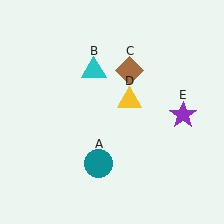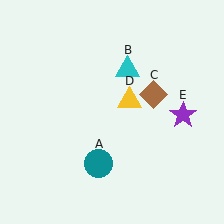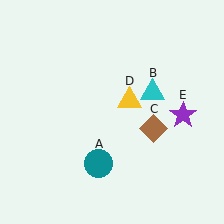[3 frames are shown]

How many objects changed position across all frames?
2 objects changed position: cyan triangle (object B), brown diamond (object C).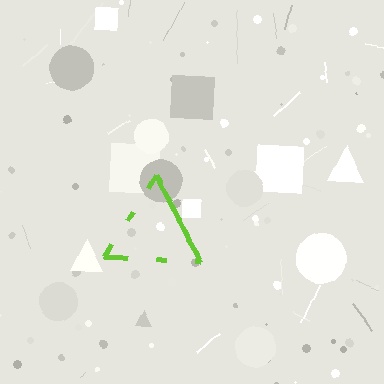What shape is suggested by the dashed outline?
The dashed outline suggests a triangle.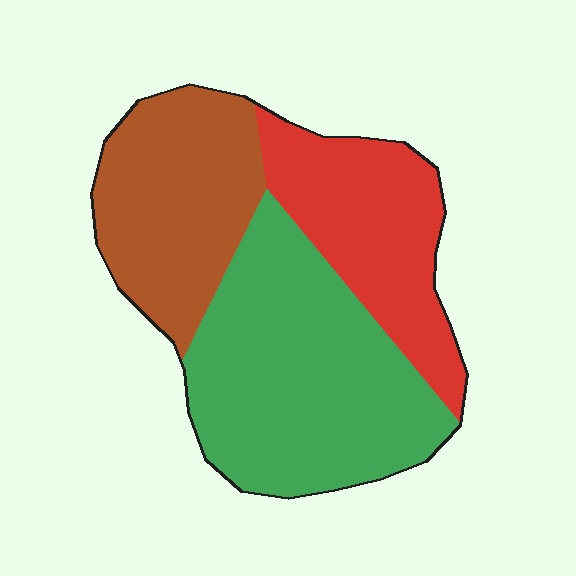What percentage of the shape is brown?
Brown takes up between a quarter and a half of the shape.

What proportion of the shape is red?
Red takes up between a sixth and a third of the shape.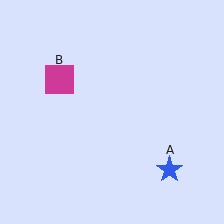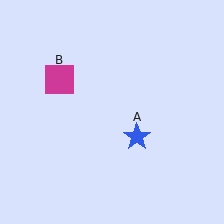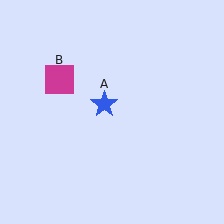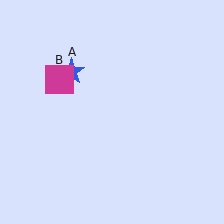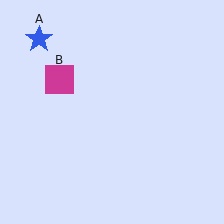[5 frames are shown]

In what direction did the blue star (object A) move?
The blue star (object A) moved up and to the left.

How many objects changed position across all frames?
1 object changed position: blue star (object A).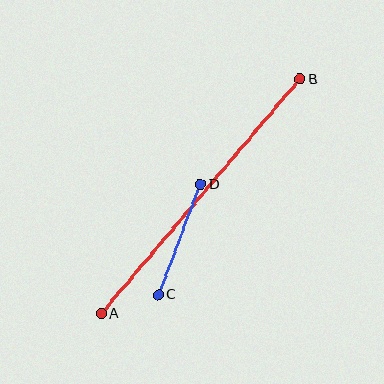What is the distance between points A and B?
The distance is approximately 308 pixels.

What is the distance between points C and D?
The distance is approximately 118 pixels.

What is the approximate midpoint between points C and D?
The midpoint is at approximately (179, 240) pixels.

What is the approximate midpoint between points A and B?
The midpoint is at approximately (201, 196) pixels.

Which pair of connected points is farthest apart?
Points A and B are farthest apart.